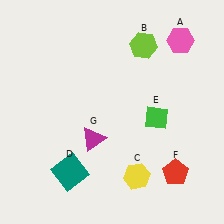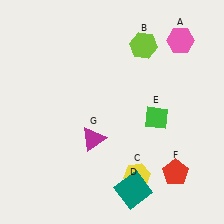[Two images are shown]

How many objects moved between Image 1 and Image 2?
1 object moved between the two images.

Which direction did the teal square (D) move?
The teal square (D) moved right.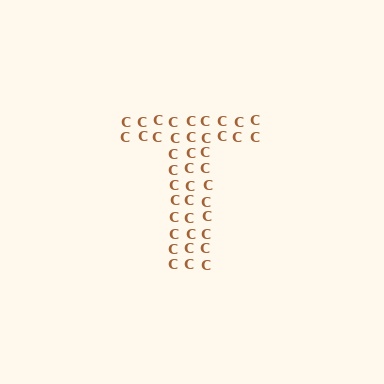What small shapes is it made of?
It is made of small letter C's.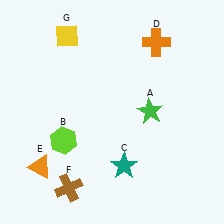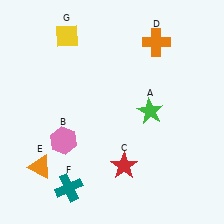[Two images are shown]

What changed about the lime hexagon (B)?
In Image 1, B is lime. In Image 2, it changed to pink.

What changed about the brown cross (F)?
In Image 1, F is brown. In Image 2, it changed to teal.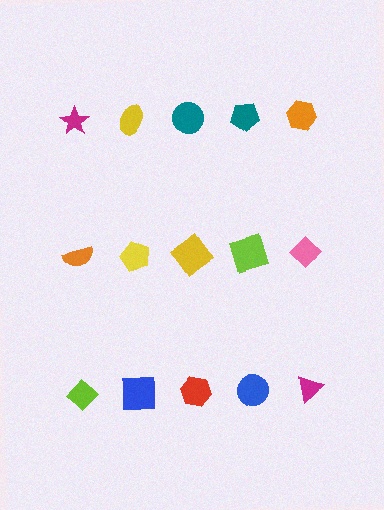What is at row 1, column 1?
A magenta star.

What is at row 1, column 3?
A teal circle.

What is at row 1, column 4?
A teal pentagon.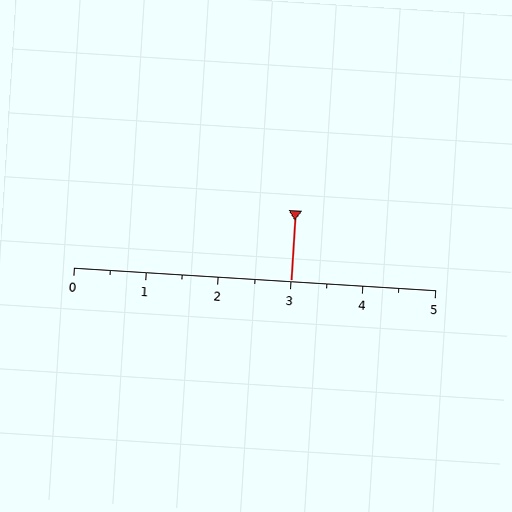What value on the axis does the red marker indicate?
The marker indicates approximately 3.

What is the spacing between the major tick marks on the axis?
The major ticks are spaced 1 apart.